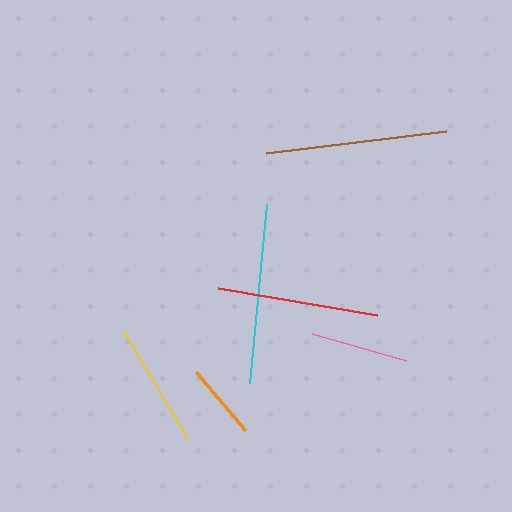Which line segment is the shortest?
The orange line is the shortest at approximately 75 pixels.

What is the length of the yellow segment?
The yellow segment is approximately 126 pixels long.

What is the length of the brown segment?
The brown segment is approximately 182 pixels long.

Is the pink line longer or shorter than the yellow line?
The yellow line is longer than the pink line.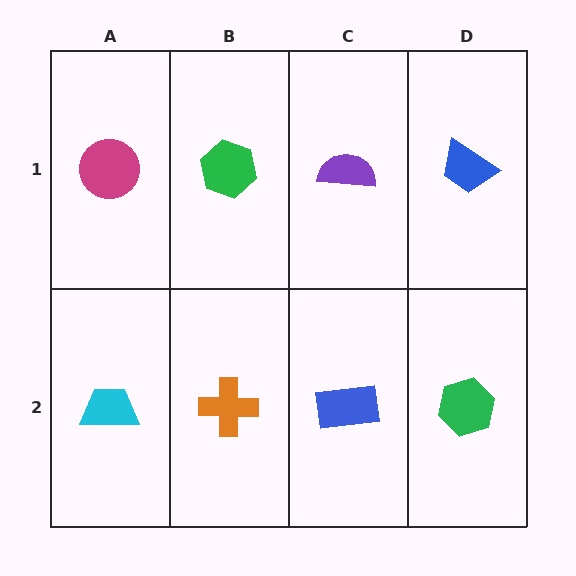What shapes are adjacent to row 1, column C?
A blue rectangle (row 2, column C), a green hexagon (row 1, column B), a blue trapezoid (row 1, column D).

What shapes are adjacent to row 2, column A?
A magenta circle (row 1, column A), an orange cross (row 2, column B).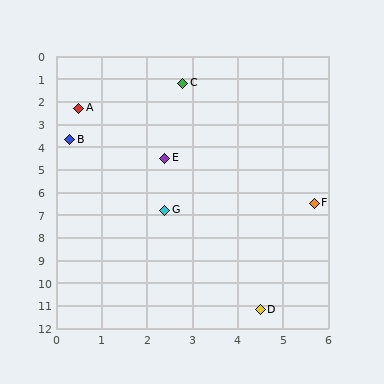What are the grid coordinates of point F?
Point F is at approximately (5.7, 6.5).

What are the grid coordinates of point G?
Point G is at approximately (2.4, 6.8).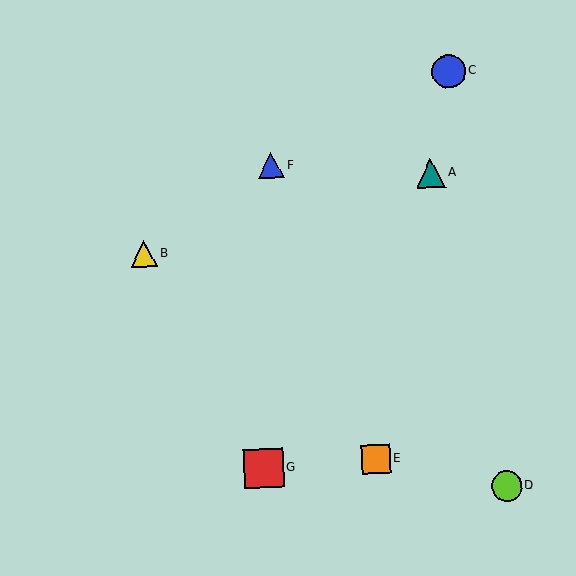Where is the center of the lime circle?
The center of the lime circle is at (507, 486).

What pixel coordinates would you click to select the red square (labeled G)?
Click at (264, 468) to select the red square G.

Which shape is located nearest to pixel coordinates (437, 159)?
The teal triangle (labeled A) at (431, 173) is nearest to that location.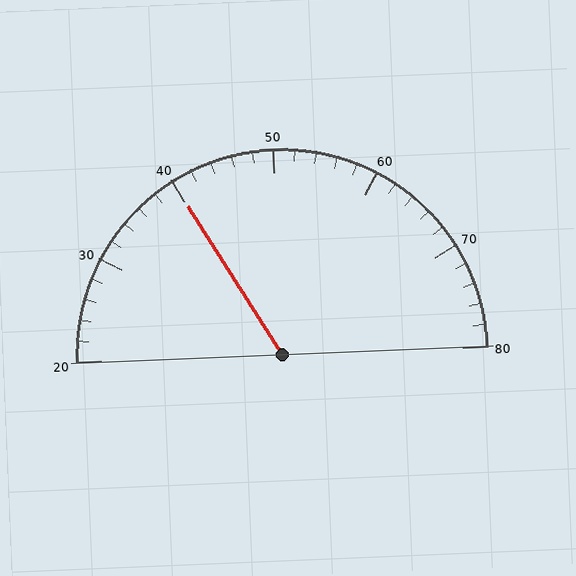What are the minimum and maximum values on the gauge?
The gauge ranges from 20 to 80.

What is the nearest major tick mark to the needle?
The nearest major tick mark is 40.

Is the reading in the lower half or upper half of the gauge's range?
The reading is in the lower half of the range (20 to 80).